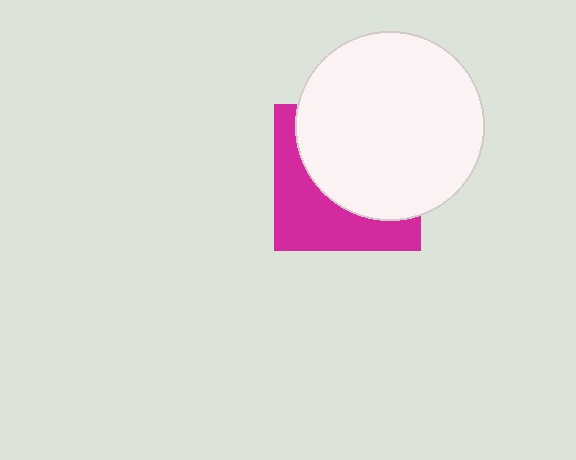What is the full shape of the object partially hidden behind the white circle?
The partially hidden object is a magenta square.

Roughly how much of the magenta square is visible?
A small part of it is visible (roughly 41%).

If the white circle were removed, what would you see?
You would see the complete magenta square.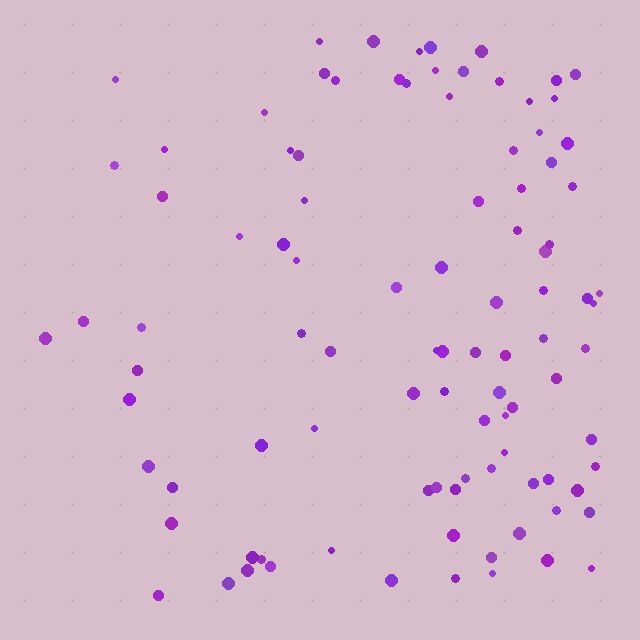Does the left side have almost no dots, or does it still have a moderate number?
Still a moderate number, just noticeably fewer than the right.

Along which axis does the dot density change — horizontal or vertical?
Horizontal.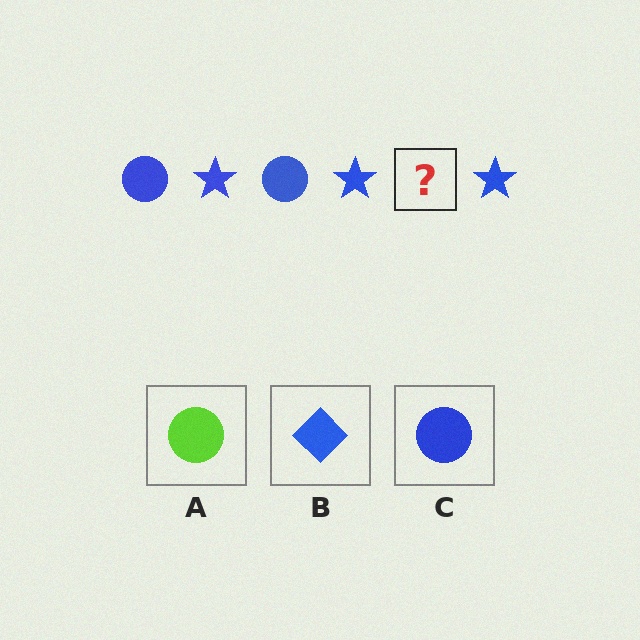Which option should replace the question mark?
Option C.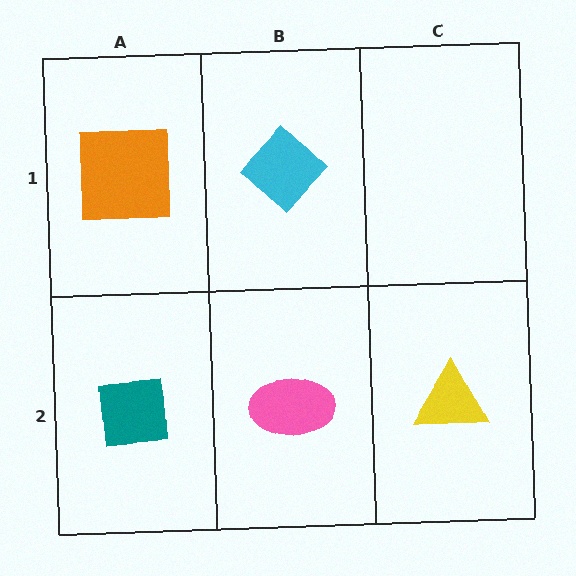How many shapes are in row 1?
2 shapes.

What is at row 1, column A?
An orange square.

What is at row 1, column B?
A cyan diamond.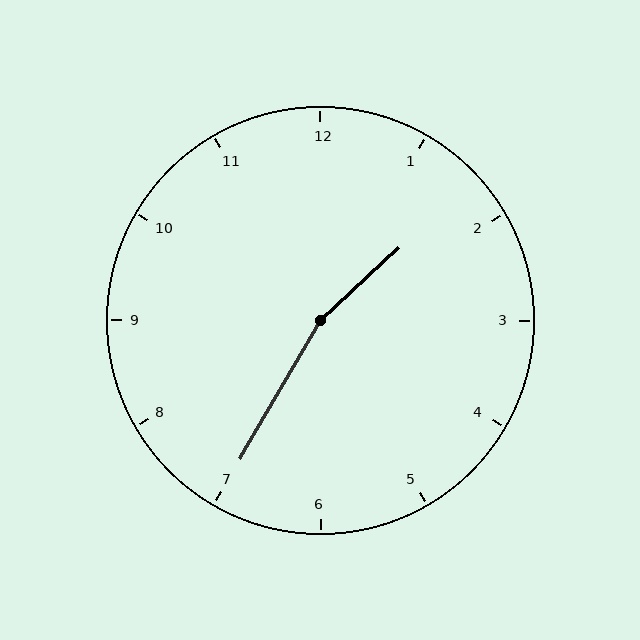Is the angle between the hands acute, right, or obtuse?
It is obtuse.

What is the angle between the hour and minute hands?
Approximately 162 degrees.